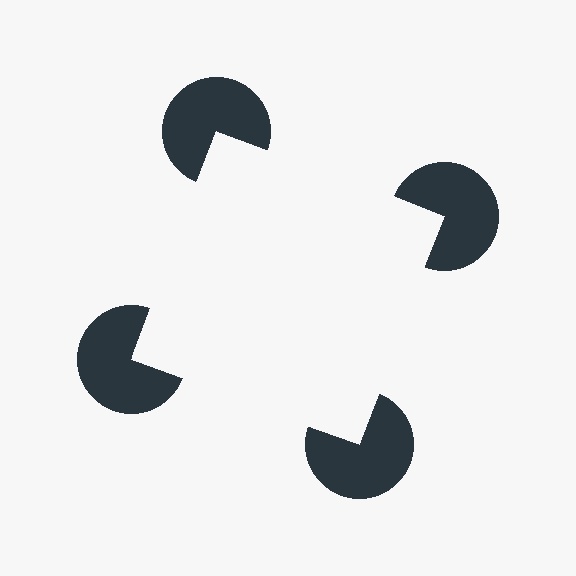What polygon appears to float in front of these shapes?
An illusory square — its edges are inferred from the aligned wedge cuts in the pac-man discs, not physically drawn.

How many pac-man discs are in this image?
There are 4 — one at each vertex of the illusory square.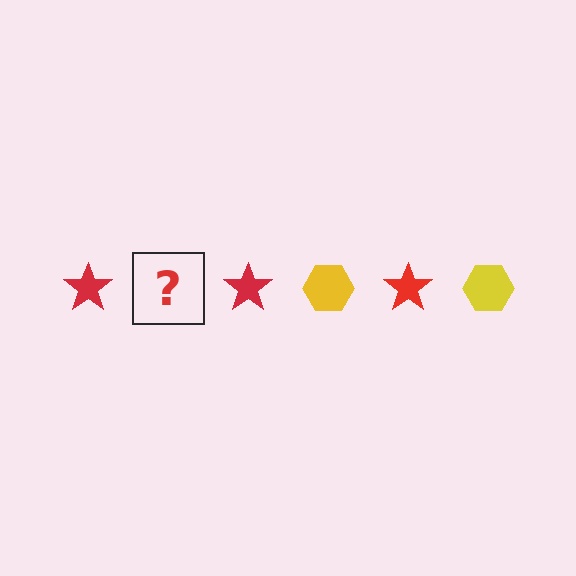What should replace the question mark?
The question mark should be replaced with a yellow hexagon.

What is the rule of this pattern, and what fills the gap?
The rule is that the pattern alternates between red star and yellow hexagon. The gap should be filled with a yellow hexagon.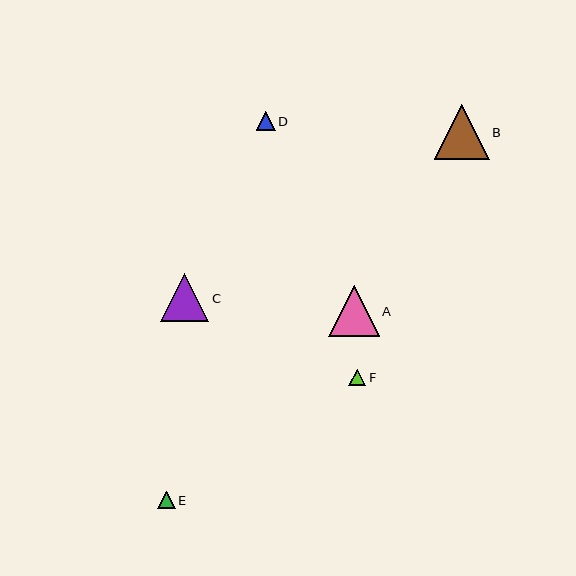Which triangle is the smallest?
Triangle F is the smallest with a size of approximately 17 pixels.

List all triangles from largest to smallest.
From largest to smallest: B, A, C, D, E, F.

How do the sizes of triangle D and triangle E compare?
Triangle D and triangle E are approximately the same size.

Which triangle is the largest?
Triangle B is the largest with a size of approximately 55 pixels.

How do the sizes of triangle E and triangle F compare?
Triangle E and triangle F are approximately the same size.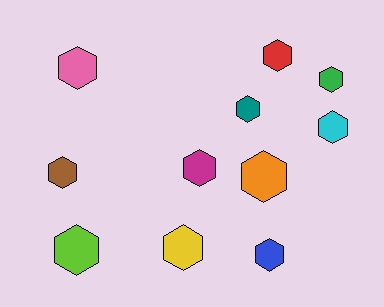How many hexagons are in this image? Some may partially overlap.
There are 11 hexagons.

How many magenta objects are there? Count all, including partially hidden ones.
There is 1 magenta object.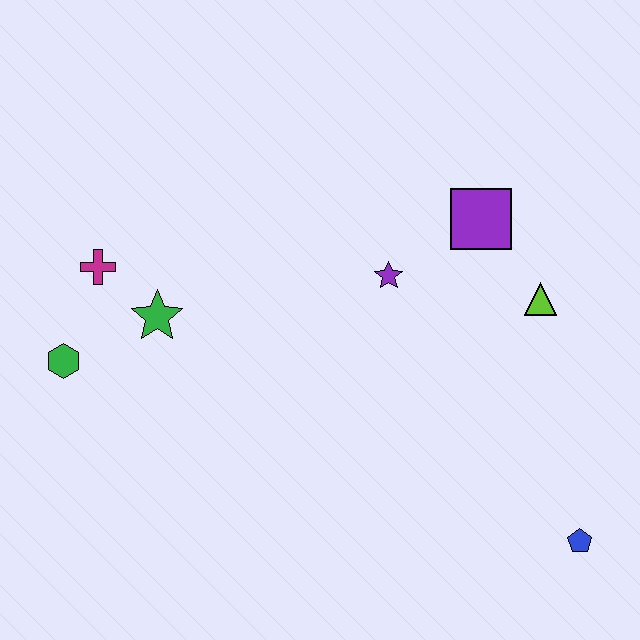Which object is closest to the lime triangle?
The purple square is closest to the lime triangle.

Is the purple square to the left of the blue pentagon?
Yes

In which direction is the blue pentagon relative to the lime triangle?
The blue pentagon is below the lime triangle.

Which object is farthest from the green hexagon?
The blue pentagon is farthest from the green hexagon.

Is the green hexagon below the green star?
Yes